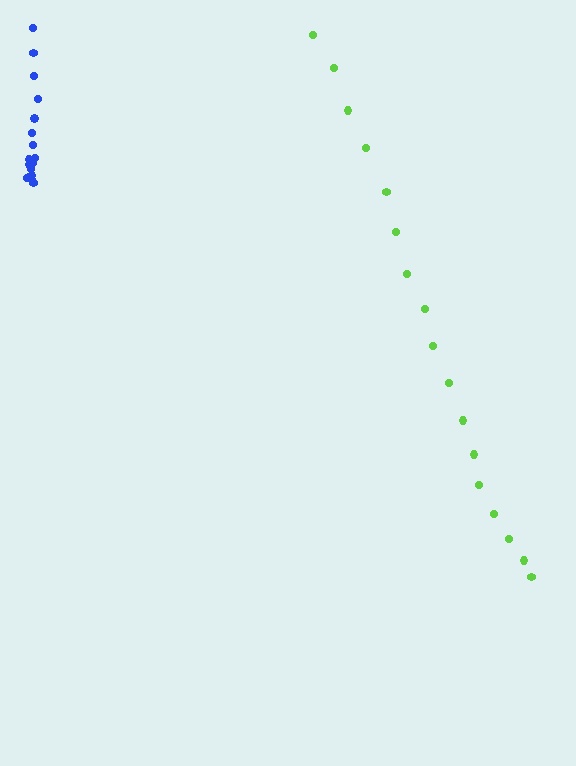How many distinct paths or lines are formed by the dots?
There are 2 distinct paths.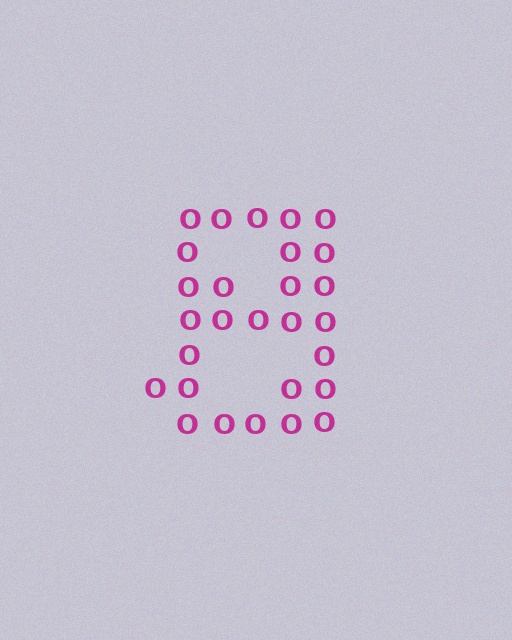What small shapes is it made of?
It is made of small letter O's.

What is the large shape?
The large shape is the digit 8.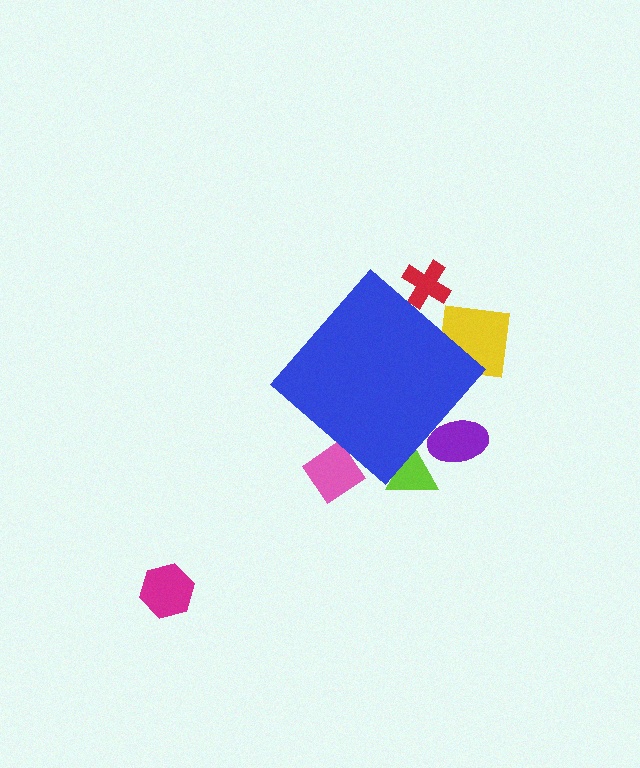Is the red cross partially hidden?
Yes, the red cross is partially hidden behind the blue diamond.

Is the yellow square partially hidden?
Yes, the yellow square is partially hidden behind the blue diamond.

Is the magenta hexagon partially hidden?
No, the magenta hexagon is fully visible.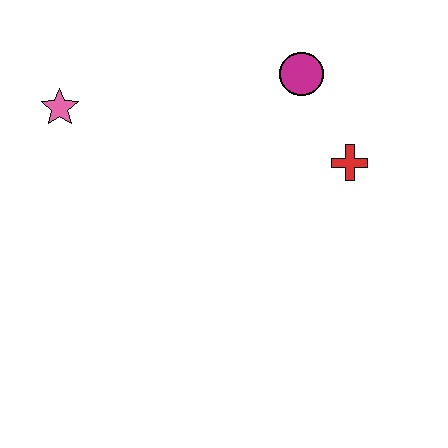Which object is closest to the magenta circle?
The red cross is closest to the magenta circle.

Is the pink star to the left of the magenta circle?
Yes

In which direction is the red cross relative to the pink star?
The red cross is to the right of the pink star.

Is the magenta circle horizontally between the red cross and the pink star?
Yes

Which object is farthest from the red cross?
The pink star is farthest from the red cross.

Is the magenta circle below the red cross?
No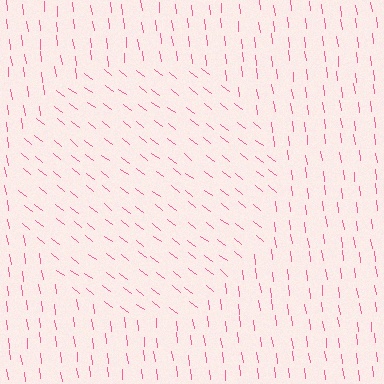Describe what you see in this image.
The image is filled with small pink line segments. A circle region in the image has lines oriented differently from the surrounding lines, creating a visible texture boundary.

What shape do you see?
I see a circle.